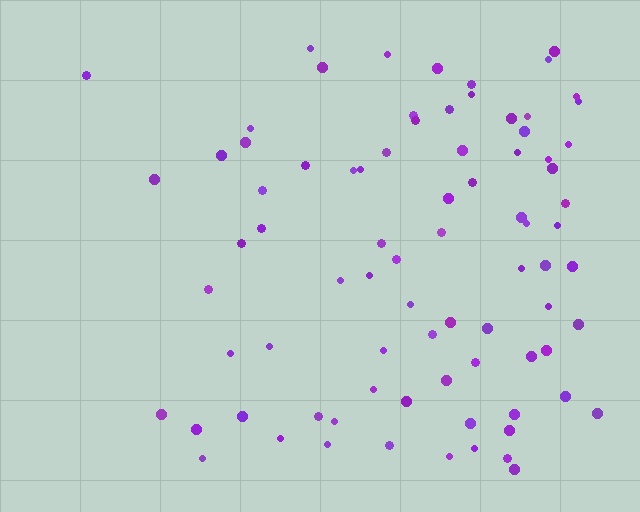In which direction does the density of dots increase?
From left to right, with the right side densest.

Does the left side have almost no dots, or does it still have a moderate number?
Still a moderate number, just noticeably fewer than the right.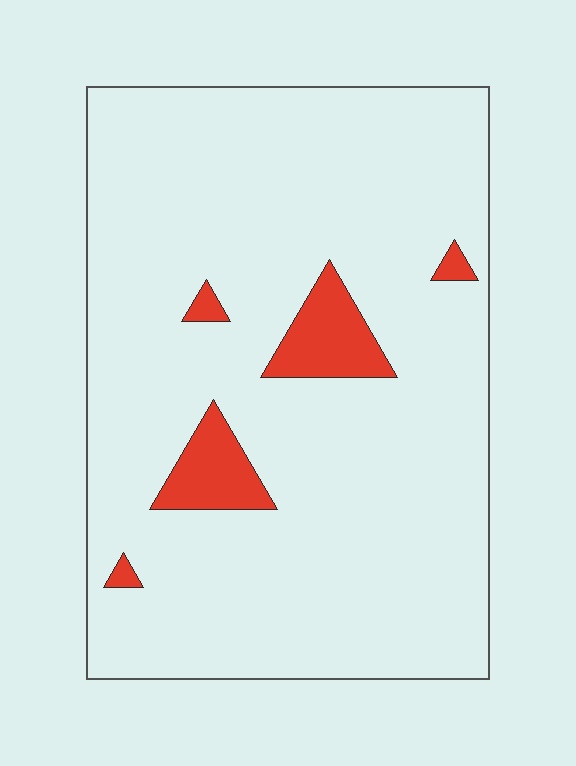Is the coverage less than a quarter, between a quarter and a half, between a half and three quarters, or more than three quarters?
Less than a quarter.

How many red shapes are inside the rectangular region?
5.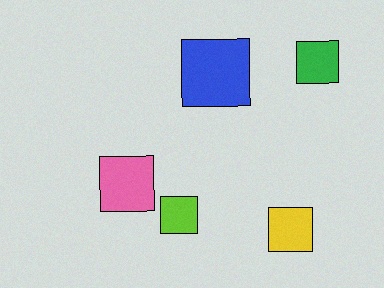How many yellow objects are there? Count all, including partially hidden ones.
There is 1 yellow object.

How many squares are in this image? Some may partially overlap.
There are 5 squares.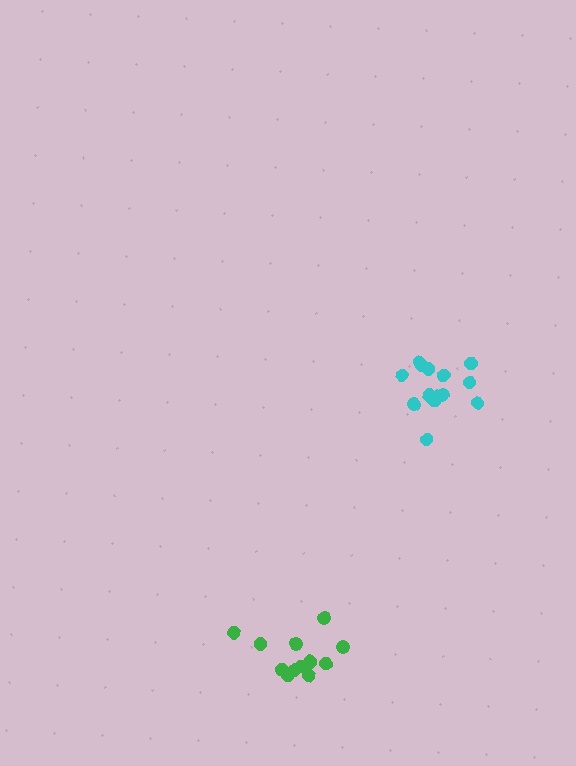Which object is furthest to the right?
The cyan cluster is rightmost.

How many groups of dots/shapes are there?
There are 2 groups.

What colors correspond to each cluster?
The clusters are colored: cyan, green.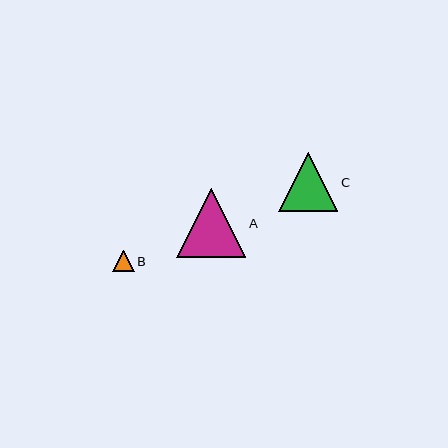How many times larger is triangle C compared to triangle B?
Triangle C is approximately 2.7 times the size of triangle B.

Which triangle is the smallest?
Triangle B is the smallest with a size of approximately 22 pixels.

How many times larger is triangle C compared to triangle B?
Triangle C is approximately 2.7 times the size of triangle B.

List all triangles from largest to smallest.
From largest to smallest: A, C, B.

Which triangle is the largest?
Triangle A is the largest with a size of approximately 69 pixels.